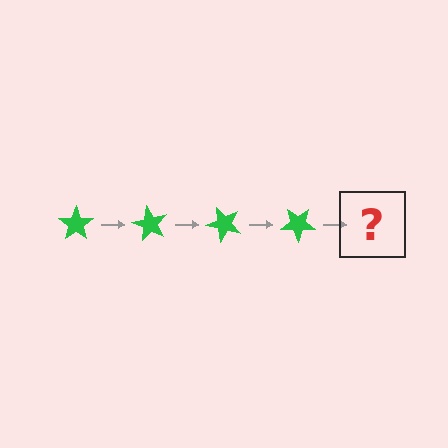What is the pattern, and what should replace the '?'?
The pattern is that the star rotates 60 degrees each step. The '?' should be a green star rotated 240 degrees.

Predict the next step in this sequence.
The next step is a green star rotated 240 degrees.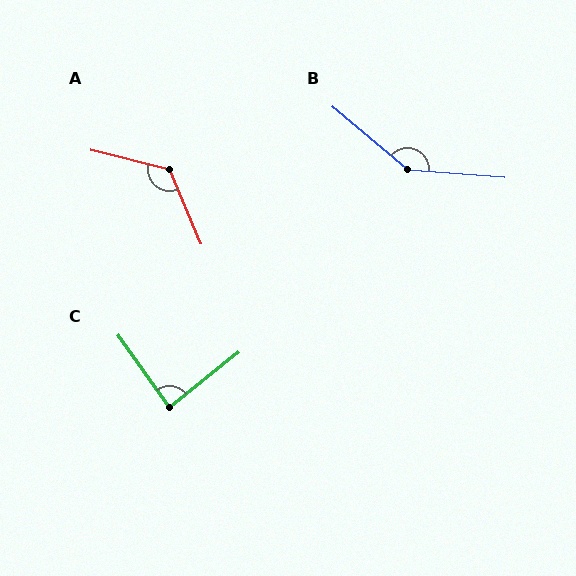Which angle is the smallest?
C, at approximately 86 degrees.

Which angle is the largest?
B, at approximately 144 degrees.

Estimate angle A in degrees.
Approximately 126 degrees.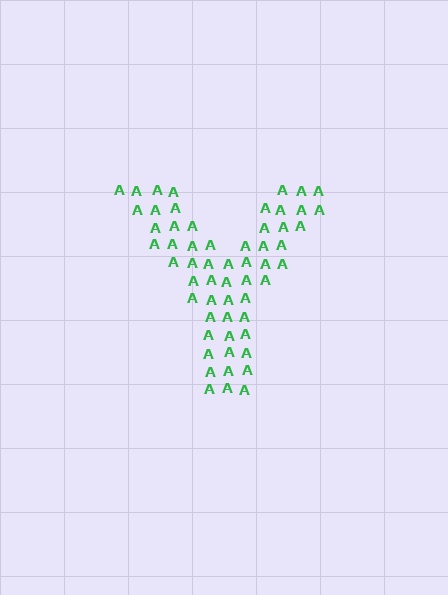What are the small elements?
The small elements are letter A's.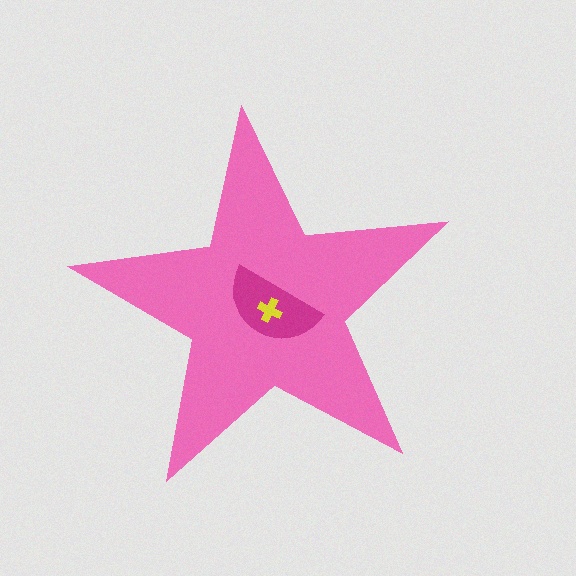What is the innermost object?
The yellow cross.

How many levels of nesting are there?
3.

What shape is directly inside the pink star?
The magenta semicircle.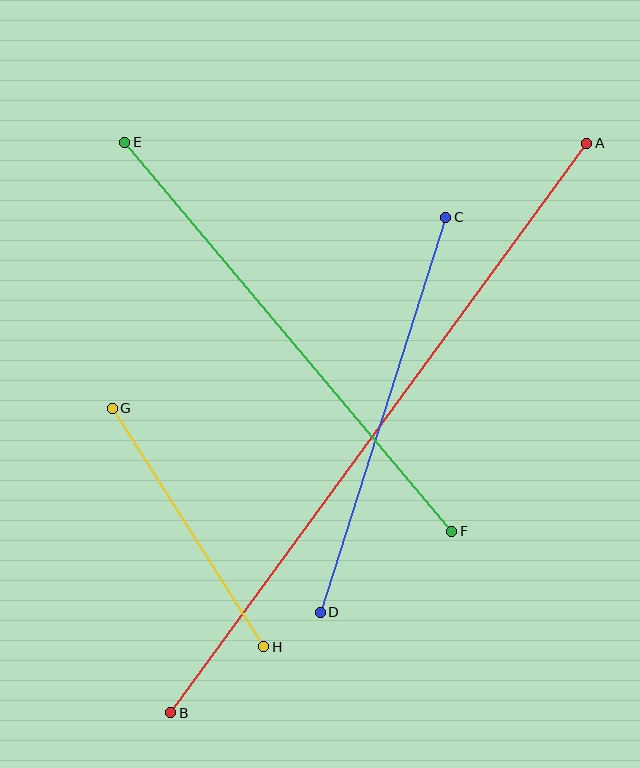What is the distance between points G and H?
The distance is approximately 282 pixels.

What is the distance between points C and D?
The distance is approximately 414 pixels.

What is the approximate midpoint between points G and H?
The midpoint is at approximately (188, 527) pixels.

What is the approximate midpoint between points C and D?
The midpoint is at approximately (383, 415) pixels.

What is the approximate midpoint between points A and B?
The midpoint is at approximately (379, 428) pixels.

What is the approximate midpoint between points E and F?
The midpoint is at approximately (288, 337) pixels.